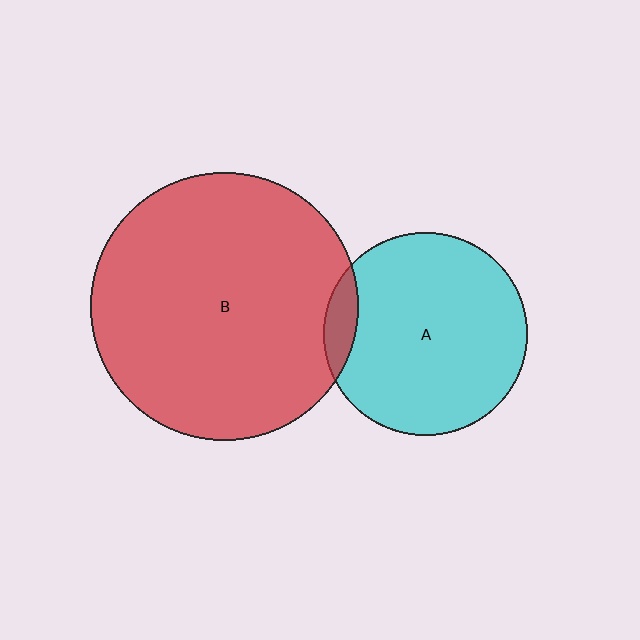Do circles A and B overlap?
Yes.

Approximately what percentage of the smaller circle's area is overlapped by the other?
Approximately 10%.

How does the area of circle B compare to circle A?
Approximately 1.7 times.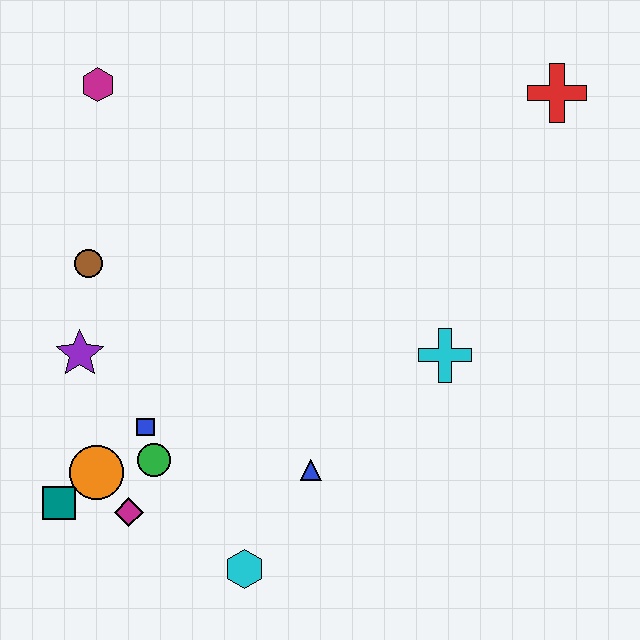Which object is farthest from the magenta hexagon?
The cyan hexagon is farthest from the magenta hexagon.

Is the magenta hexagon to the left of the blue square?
Yes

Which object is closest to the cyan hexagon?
The blue triangle is closest to the cyan hexagon.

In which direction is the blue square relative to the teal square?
The blue square is to the right of the teal square.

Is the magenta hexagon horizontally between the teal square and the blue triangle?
Yes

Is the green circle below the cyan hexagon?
No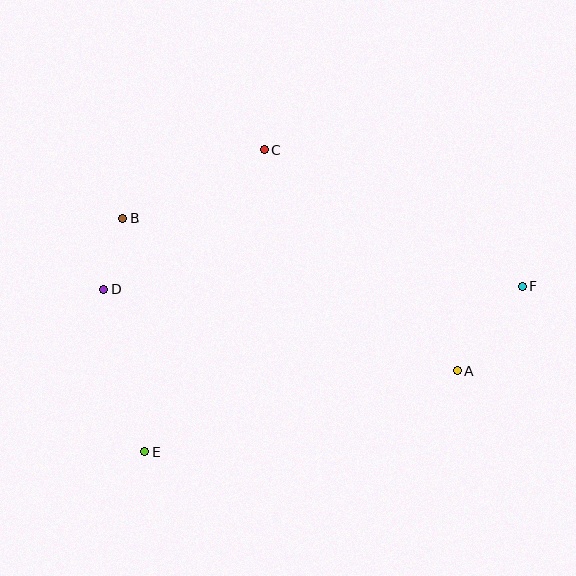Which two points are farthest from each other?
Points D and F are farthest from each other.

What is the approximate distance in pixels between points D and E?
The distance between D and E is approximately 168 pixels.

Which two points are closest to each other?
Points B and D are closest to each other.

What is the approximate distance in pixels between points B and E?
The distance between B and E is approximately 234 pixels.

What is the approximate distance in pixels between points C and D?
The distance between C and D is approximately 213 pixels.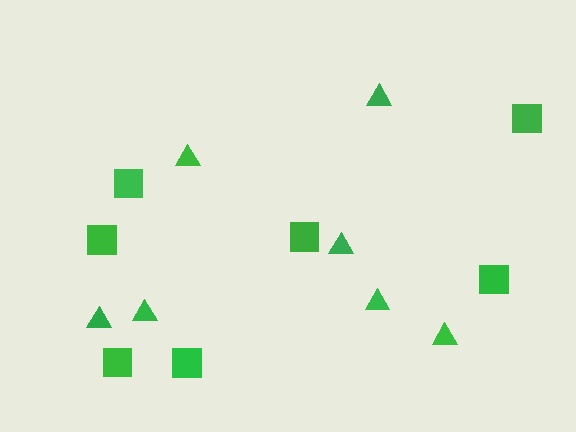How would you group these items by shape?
There are 2 groups: one group of triangles (7) and one group of squares (7).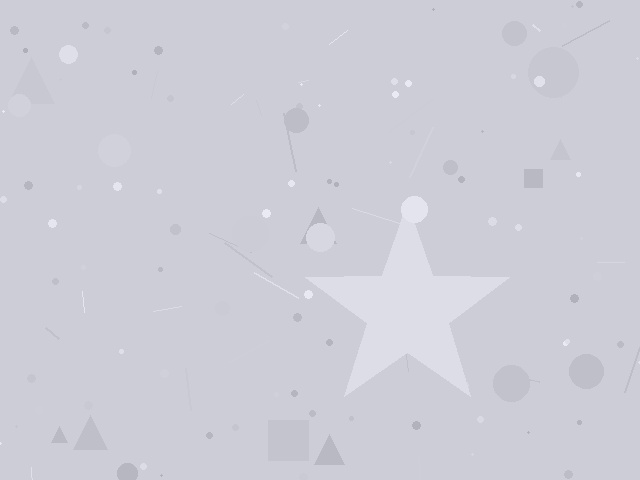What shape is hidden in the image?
A star is hidden in the image.